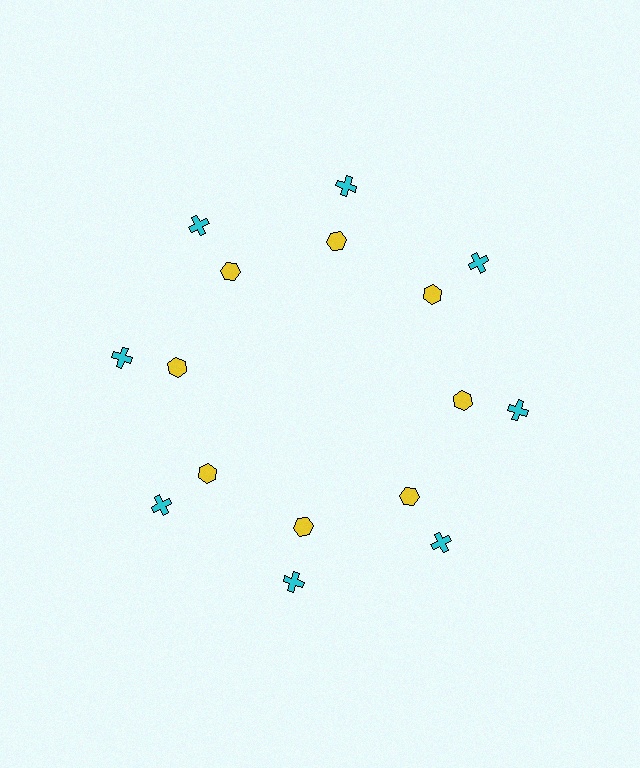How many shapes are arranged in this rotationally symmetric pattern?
There are 16 shapes, arranged in 8 groups of 2.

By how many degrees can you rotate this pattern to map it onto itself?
The pattern maps onto itself every 45 degrees of rotation.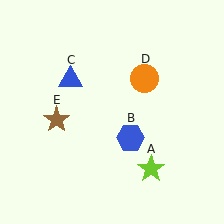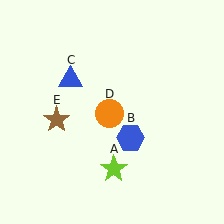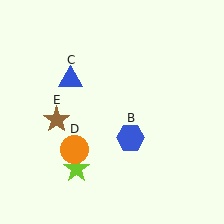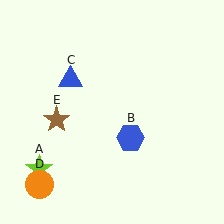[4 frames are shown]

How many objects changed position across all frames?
2 objects changed position: lime star (object A), orange circle (object D).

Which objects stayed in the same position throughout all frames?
Blue hexagon (object B) and blue triangle (object C) and brown star (object E) remained stationary.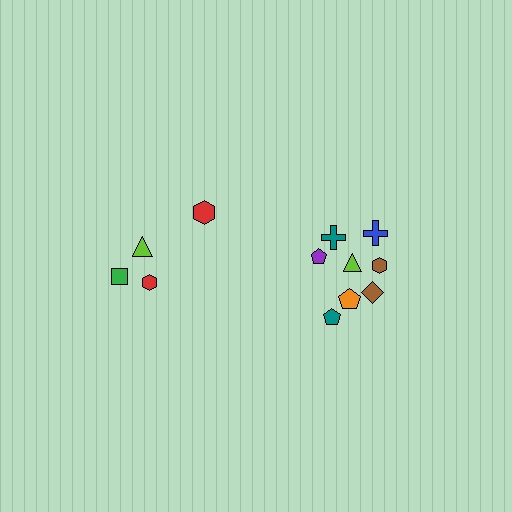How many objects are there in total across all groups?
There are 12 objects.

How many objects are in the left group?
There are 4 objects.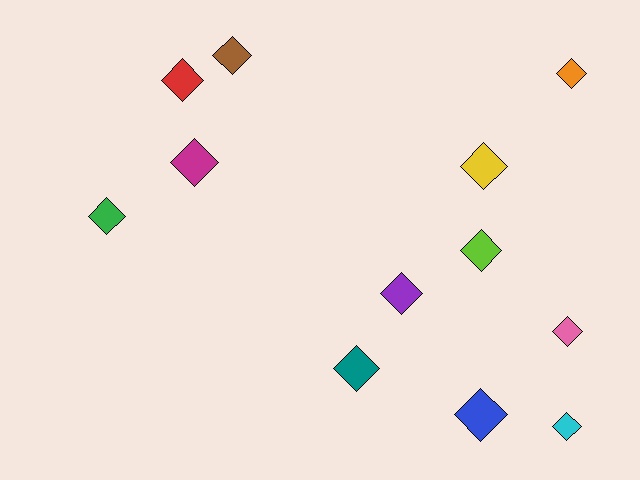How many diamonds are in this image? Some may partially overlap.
There are 12 diamonds.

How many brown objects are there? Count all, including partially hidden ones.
There is 1 brown object.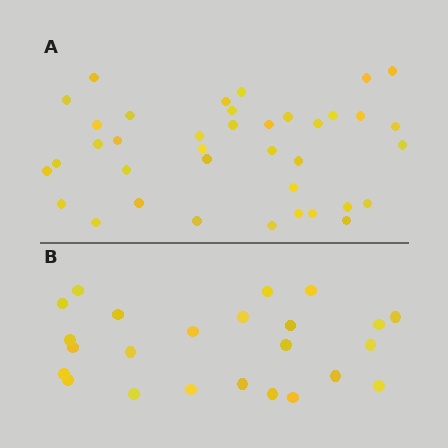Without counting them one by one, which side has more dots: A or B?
Region A (the top region) has more dots.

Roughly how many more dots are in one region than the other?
Region A has approximately 15 more dots than region B.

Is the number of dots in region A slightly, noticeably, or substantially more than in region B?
Region A has substantially more. The ratio is roughly 1.6 to 1.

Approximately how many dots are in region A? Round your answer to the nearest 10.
About 40 dots. (The exact count is 38, which rounds to 40.)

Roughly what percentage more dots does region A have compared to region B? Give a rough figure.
About 60% more.